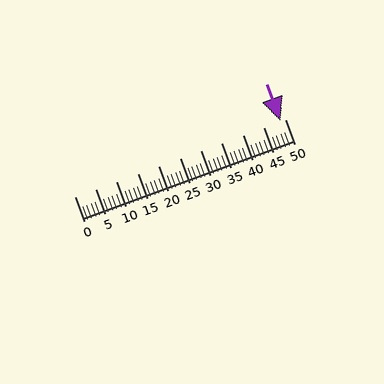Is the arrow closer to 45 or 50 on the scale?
The arrow is closer to 50.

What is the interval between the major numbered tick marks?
The major tick marks are spaced 5 units apart.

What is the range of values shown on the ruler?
The ruler shows values from 0 to 50.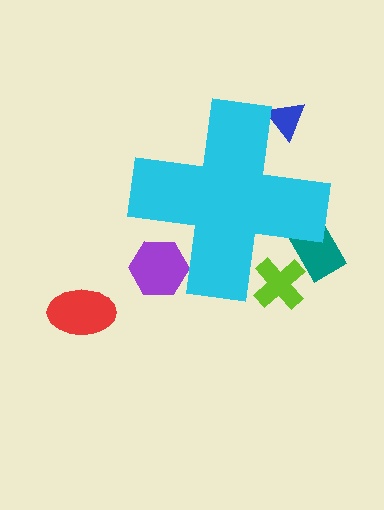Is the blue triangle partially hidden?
Yes, the blue triangle is partially hidden behind the cyan cross.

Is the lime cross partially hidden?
Yes, the lime cross is partially hidden behind the cyan cross.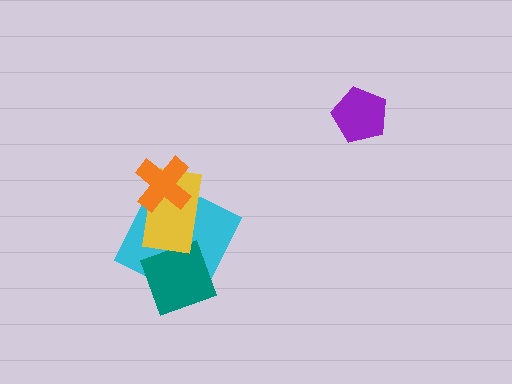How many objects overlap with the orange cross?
2 objects overlap with the orange cross.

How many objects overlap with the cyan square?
3 objects overlap with the cyan square.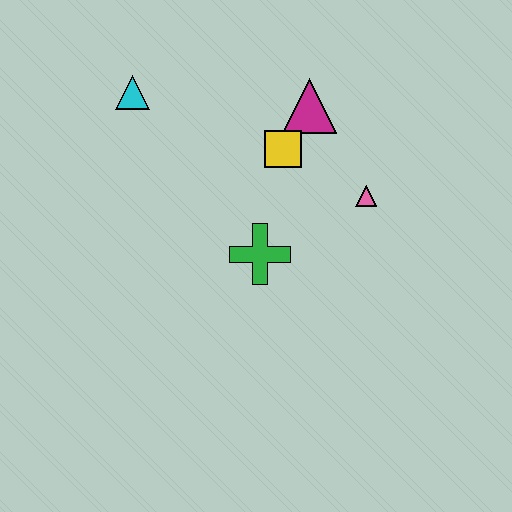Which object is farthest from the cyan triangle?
The pink triangle is farthest from the cyan triangle.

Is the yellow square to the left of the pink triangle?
Yes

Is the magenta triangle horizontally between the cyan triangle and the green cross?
No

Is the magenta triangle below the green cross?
No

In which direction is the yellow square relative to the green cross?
The yellow square is above the green cross.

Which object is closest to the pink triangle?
The yellow square is closest to the pink triangle.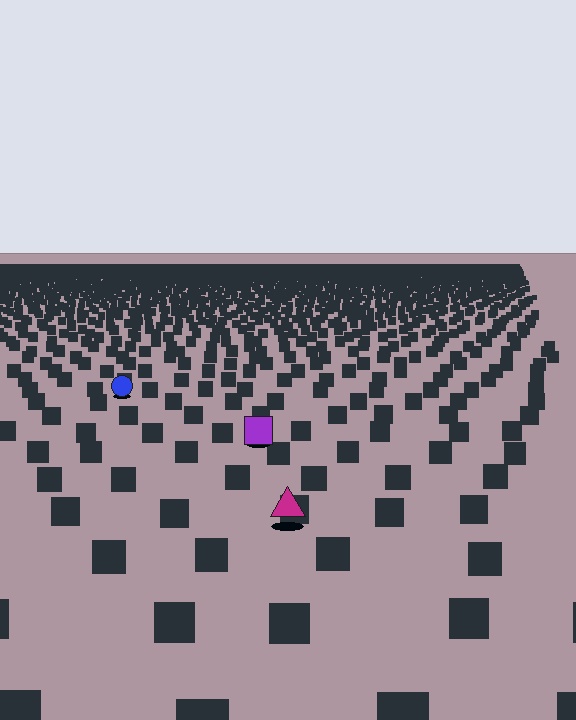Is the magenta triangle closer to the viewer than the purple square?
Yes. The magenta triangle is closer — you can tell from the texture gradient: the ground texture is coarser near it.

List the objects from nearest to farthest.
From nearest to farthest: the magenta triangle, the purple square, the blue circle.